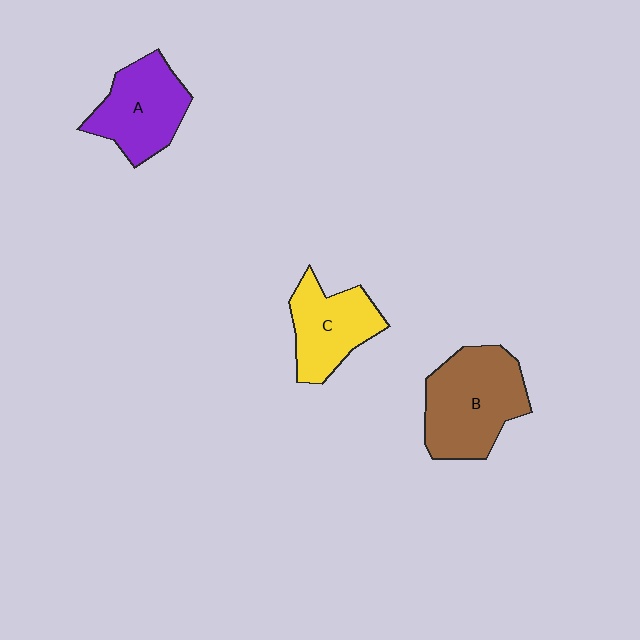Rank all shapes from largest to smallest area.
From largest to smallest: B (brown), A (purple), C (yellow).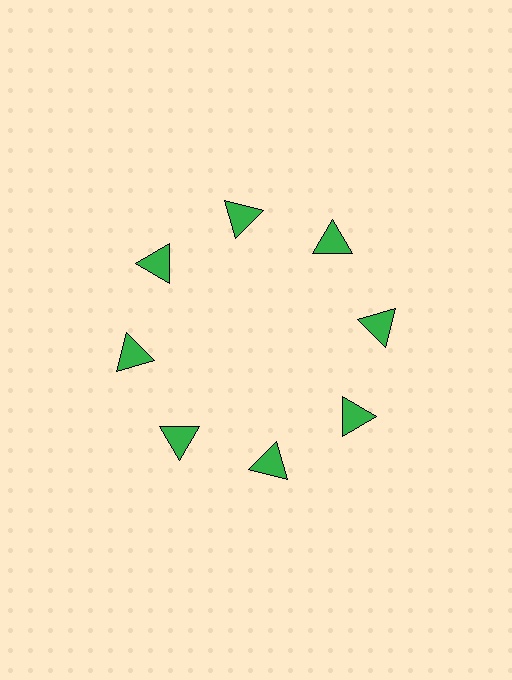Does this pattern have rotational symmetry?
Yes, this pattern has 8-fold rotational symmetry. It looks the same after rotating 45 degrees around the center.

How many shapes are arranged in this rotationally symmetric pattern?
There are 8 shapes, arranged in 8 groups of 1.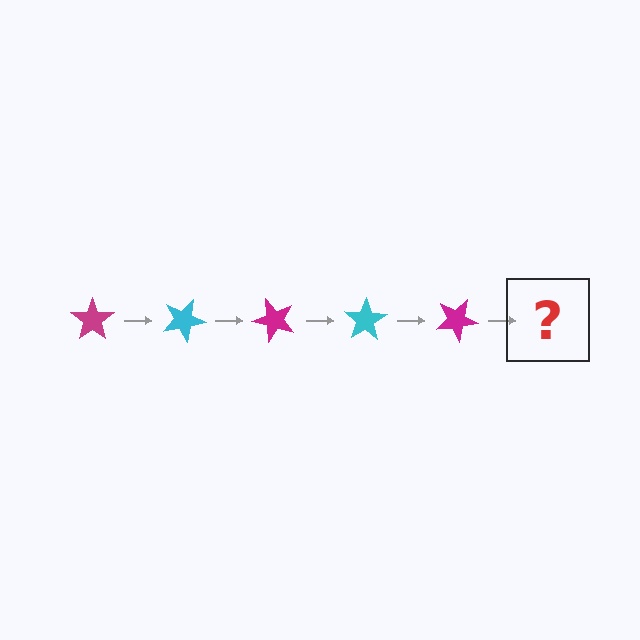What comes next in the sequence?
The next element should be a cyan star, rotated 125 degrees from the start.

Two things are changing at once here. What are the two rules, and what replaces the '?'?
The two rules are that it rotates 25 degrees each step and the color cycles through magenta and cyan. The '?' should be a cyan star, rotated 125 degrees from the start.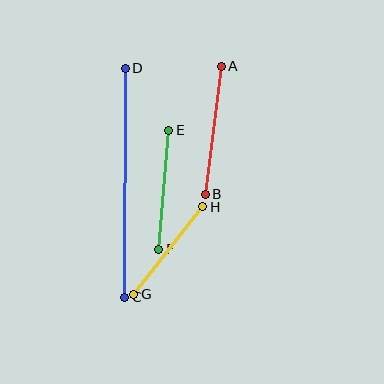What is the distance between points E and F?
The distance is approximately 120 pixels.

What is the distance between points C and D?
The distance is approximately 229 pixels.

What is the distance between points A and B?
The distance is approximately 129 pixels.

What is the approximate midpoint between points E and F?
The midpoint is at approximately (164, 190) pixels.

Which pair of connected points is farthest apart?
Points C and D are farthest apart.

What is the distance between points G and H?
The distance is approximately 111 pixels.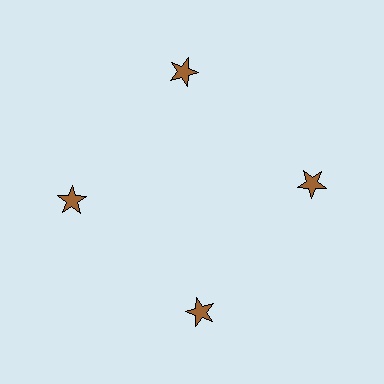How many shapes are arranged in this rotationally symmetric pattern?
There are 4 shapes, arranged in 4 groups of 1.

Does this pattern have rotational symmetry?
Yes, this pattern has 4-fold rotational symmetry. It looks the same after rotating 90 degrees around the center.